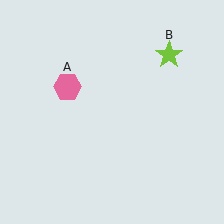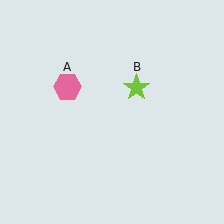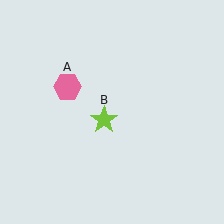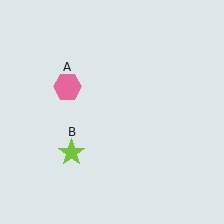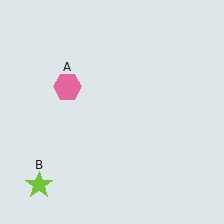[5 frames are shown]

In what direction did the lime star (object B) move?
The lime star (object B) moved down and to the left.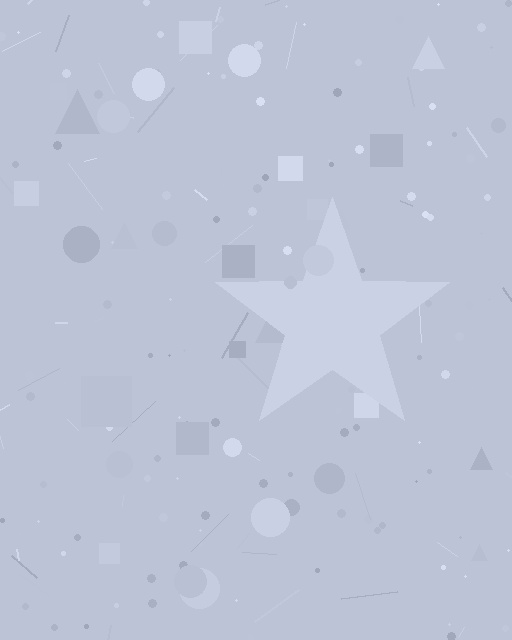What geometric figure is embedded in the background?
A star is embedded in the background.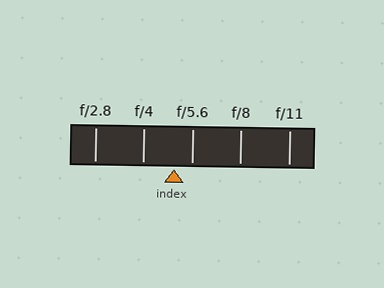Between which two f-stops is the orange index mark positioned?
The index mark is between f/4 and f/5.6.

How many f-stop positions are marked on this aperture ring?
There are 5 f-stop positions marked.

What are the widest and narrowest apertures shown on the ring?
The widest aperture shown is f/2.8 and the narrowest is f/11.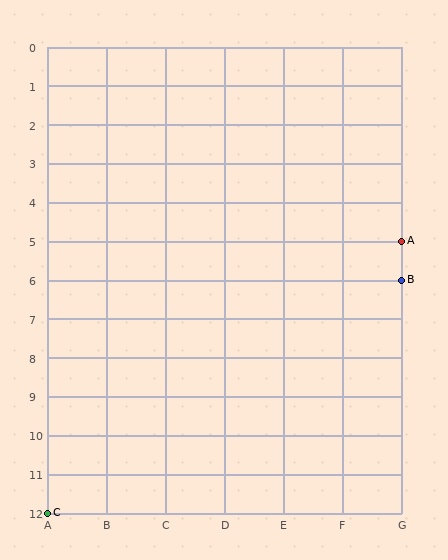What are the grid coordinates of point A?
Point A is at grid coordinates (G, 5).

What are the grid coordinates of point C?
Point C is at grid coordinates (A, 12).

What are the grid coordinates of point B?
Point B is at grid coordinates (G, 6).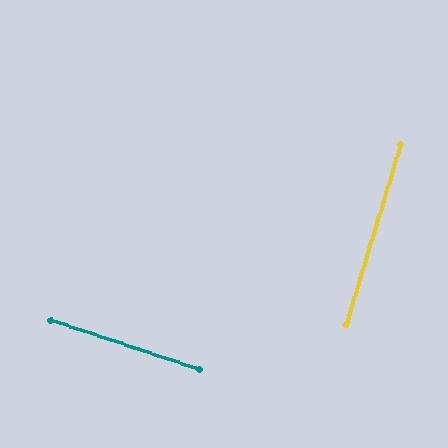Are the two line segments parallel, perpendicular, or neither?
Perpendicular — they meet at approximately 88°.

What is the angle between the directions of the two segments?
Approximately 88 degrees.